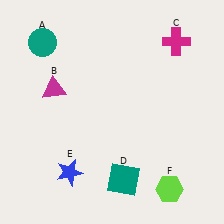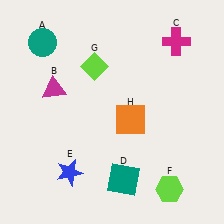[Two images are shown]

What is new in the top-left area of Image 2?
A lime diamond (G) was added in the top-left area of Image 2.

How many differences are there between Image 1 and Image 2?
There are 2 differences between the two images.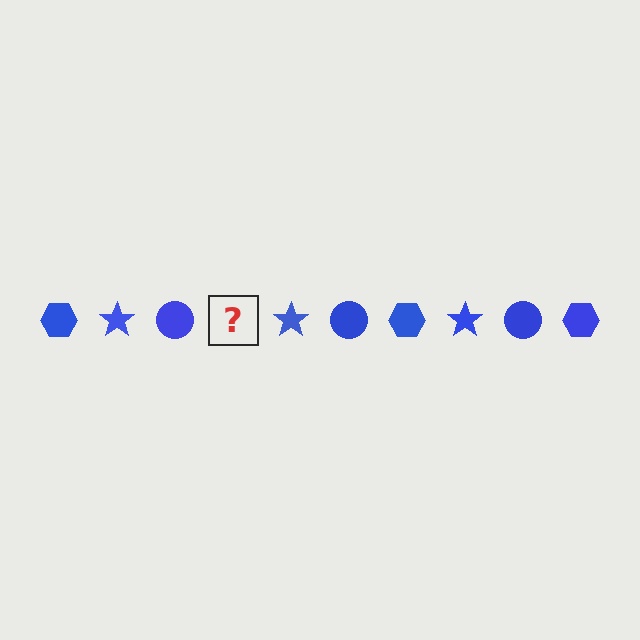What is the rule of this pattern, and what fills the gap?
The rule is that the pattern cycles through hexagon, star, circle shapes in blue. The gap should be filled with a blue hexagon.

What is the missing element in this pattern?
The missing element is a blue hexagon.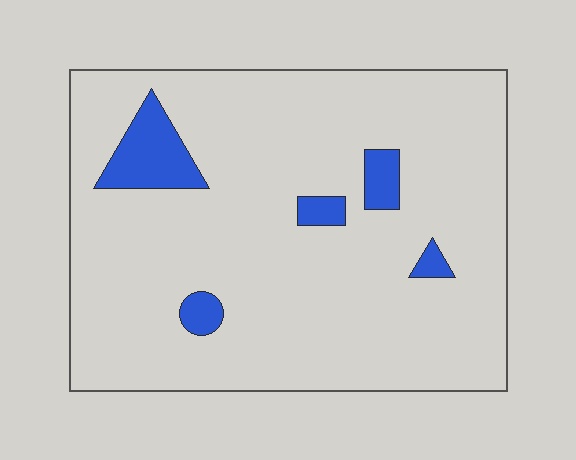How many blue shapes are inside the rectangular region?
5.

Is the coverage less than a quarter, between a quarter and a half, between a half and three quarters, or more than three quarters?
Less than a quarter.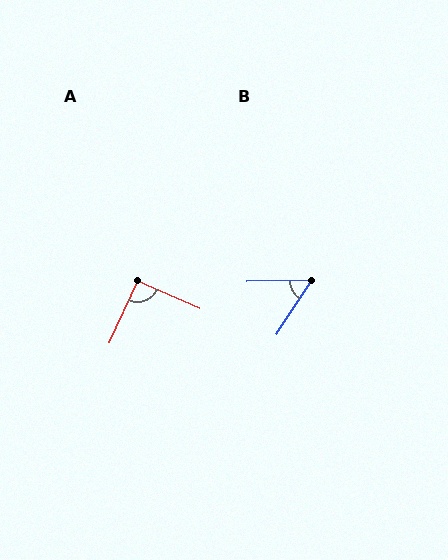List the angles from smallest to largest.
B (56°), A (91°).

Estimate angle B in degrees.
Approximately 56 degrees.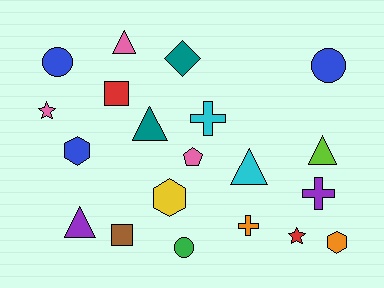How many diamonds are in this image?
There is 1 diamond.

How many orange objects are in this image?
There are 2 orange objects.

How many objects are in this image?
There are 20 objects.